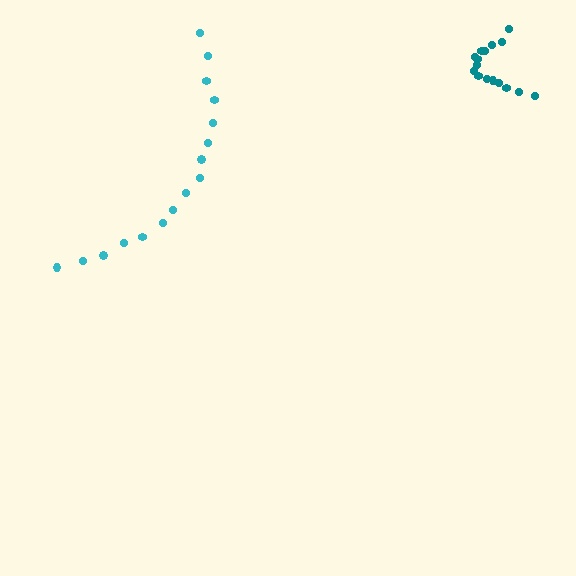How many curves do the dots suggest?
There are 2 distinct paths.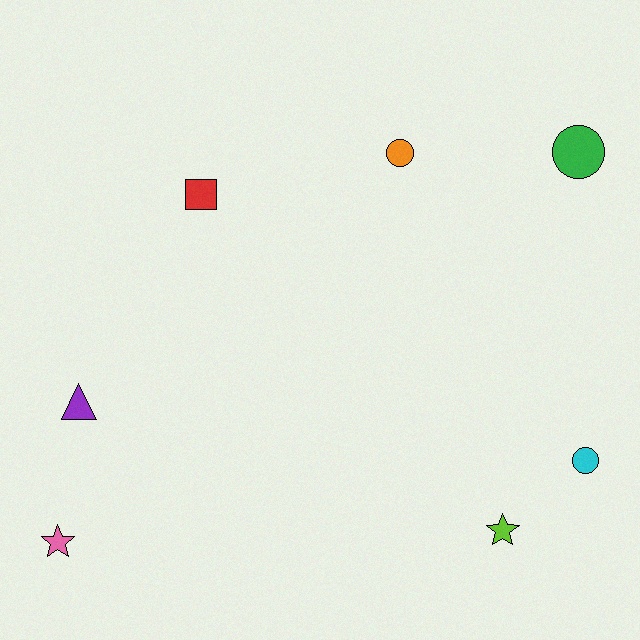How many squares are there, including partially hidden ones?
There is 1 square.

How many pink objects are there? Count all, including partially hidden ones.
There is 1 pink object.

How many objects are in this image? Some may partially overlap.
There are 7 objects.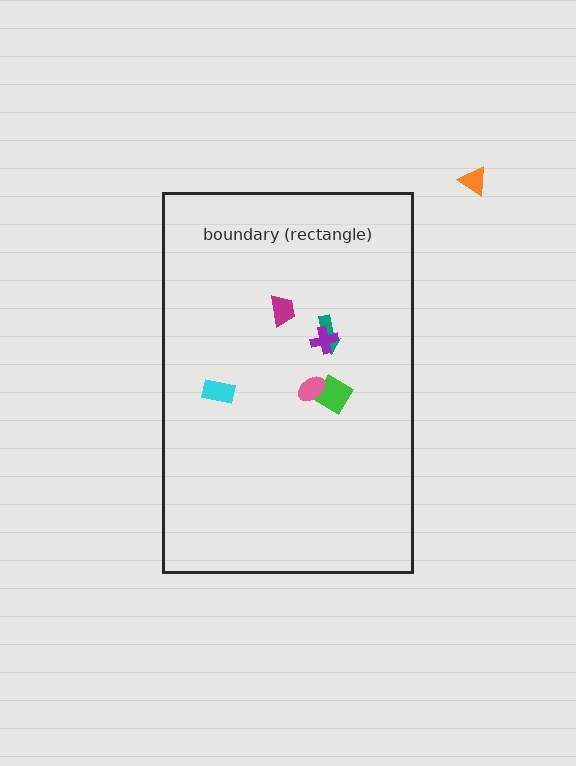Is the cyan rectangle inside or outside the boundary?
Inside.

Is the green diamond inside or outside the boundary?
Inside.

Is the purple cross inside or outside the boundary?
Inside.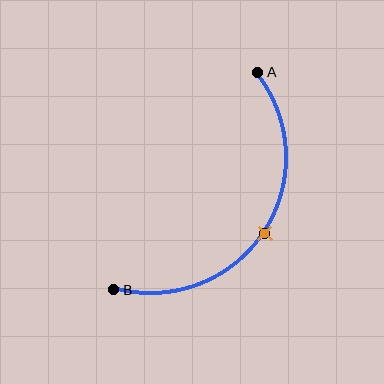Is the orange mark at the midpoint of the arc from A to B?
Yes. The orange mark lies on the arc at equal arc-length from both A and B — it is the arc midpoint.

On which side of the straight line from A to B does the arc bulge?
The arc bulges to the right of the straight line connecting A and B.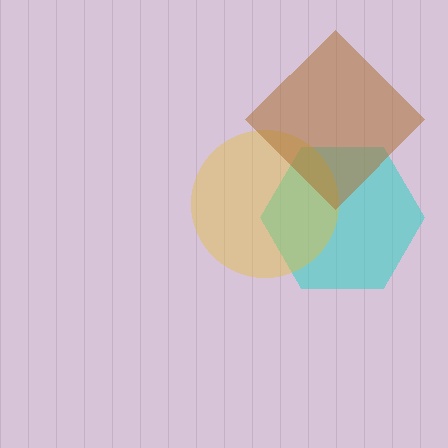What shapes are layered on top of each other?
The layered shapes are: a cyan hexagon, a yellow circle, a brown diamond.